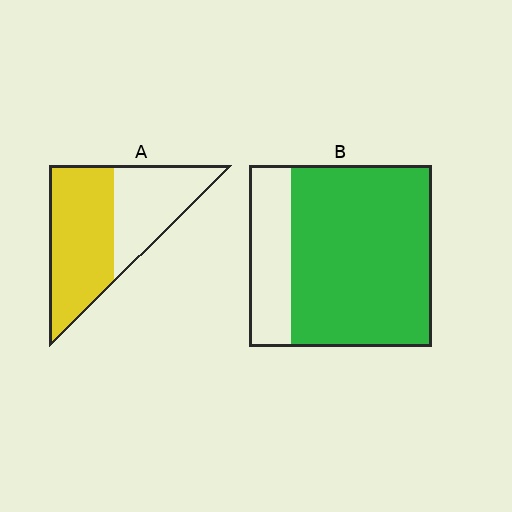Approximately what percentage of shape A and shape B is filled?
A is approximately 60% and B is approximately 75%.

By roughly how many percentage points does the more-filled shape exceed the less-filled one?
By roughly 20 percentage points (B over A).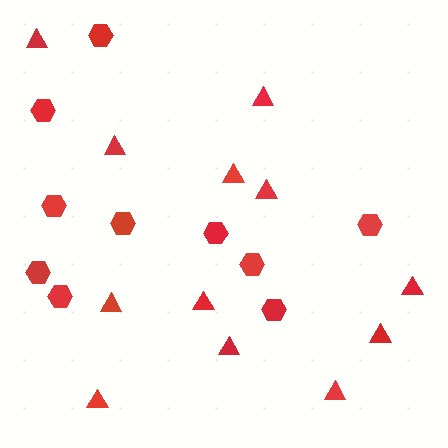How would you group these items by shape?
There are 2 groups: one group of triangles (12) and one group of hexagons (10).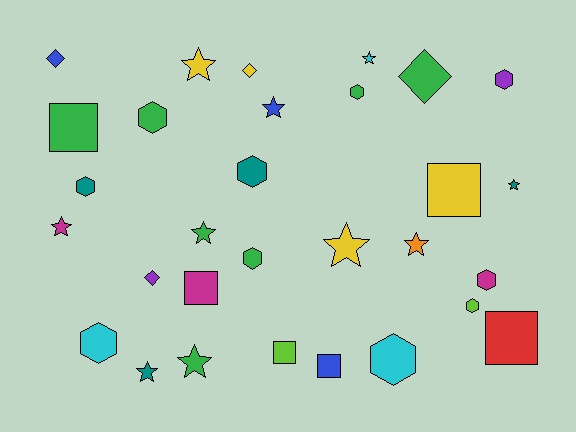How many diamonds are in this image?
There are 4 diamonds.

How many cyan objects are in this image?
There are 3 cyan objects.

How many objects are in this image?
There are 30 objects.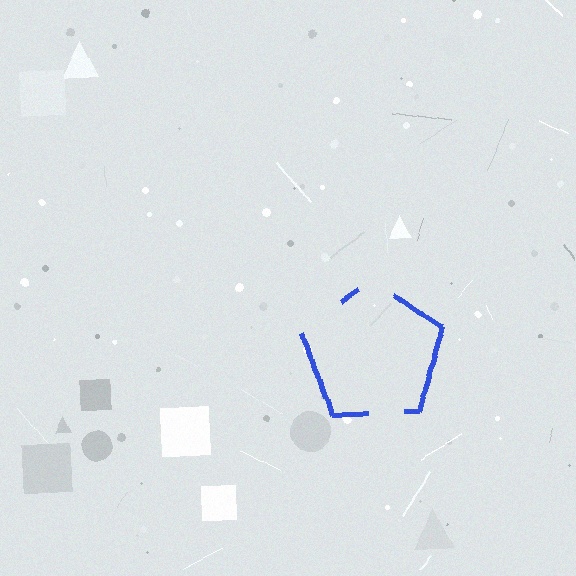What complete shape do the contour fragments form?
The contour fragments form a pentagon.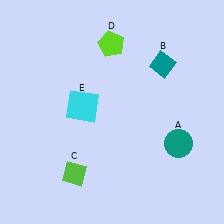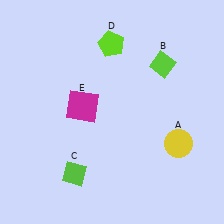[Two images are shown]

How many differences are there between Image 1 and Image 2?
There are 3 differences between the two images.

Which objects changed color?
A changed from teal to yellow. B changed from teal to lime. E changed from cyan to magenta.